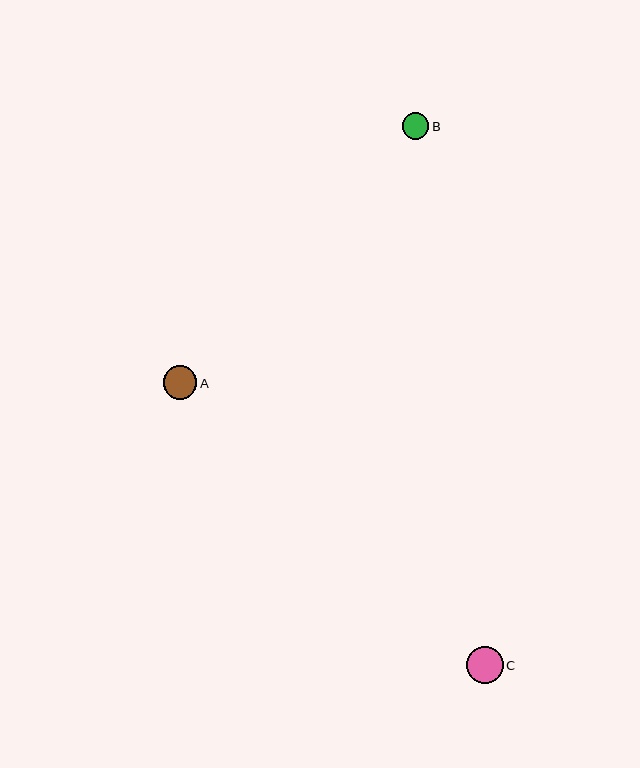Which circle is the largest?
Circle C is the largest with a size of approximately 37 pixels.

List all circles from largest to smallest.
From largest to smallest: C, A, B.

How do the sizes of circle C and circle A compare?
Circle C and circle A are approximately the same size.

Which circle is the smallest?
Circle B is the smallest with a size of approximately 26 pixels.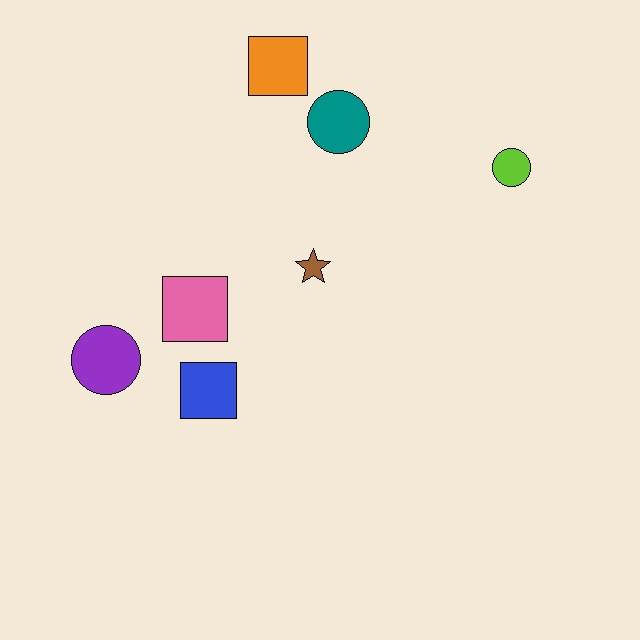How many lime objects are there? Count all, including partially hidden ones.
There is 1 lime object.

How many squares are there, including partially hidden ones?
There are 3 squares.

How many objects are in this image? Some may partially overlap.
There are 7 objects.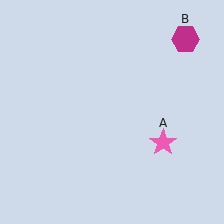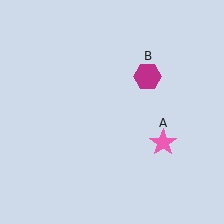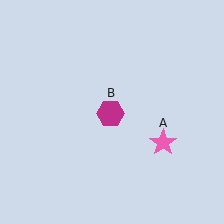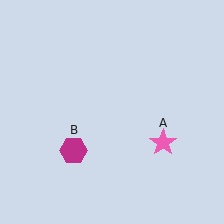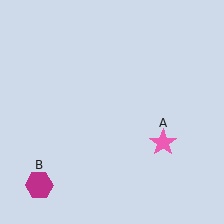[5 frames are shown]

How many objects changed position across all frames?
1 object changed position: magenta hexagon (object B).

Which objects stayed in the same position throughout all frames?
Pink star (object A) remained stationary.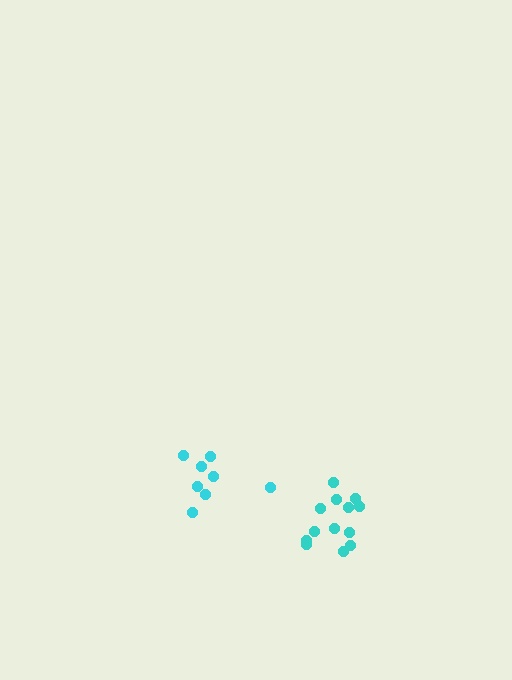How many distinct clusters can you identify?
There are 2 distinct clusters.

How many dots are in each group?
Group 1: 13 dots, Group 2: 8 dots (21 total).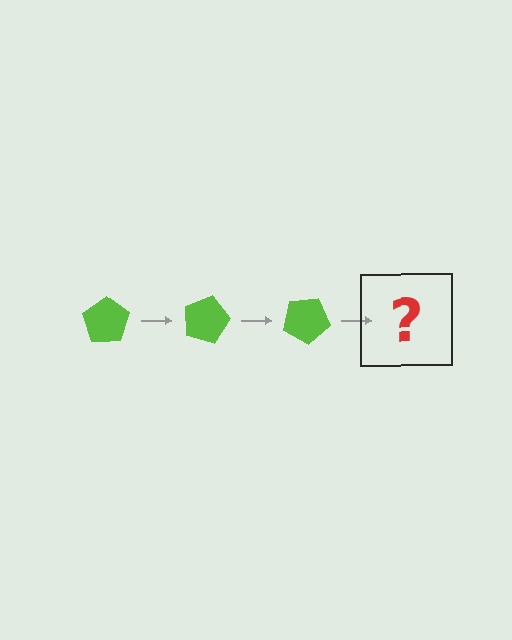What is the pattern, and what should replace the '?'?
The pattern is that the pentagon rotates 15 degrees each step. The '?' should be a lime pentagon rotated 45 degrees.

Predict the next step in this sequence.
The next step is a lime pentagon rotated 45 degrees.